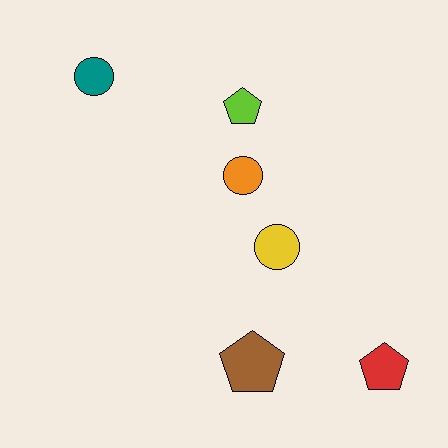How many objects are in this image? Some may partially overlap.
There are 6 objects.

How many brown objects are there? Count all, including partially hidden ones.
There is 1 brown object.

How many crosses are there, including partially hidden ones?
There are no crosses.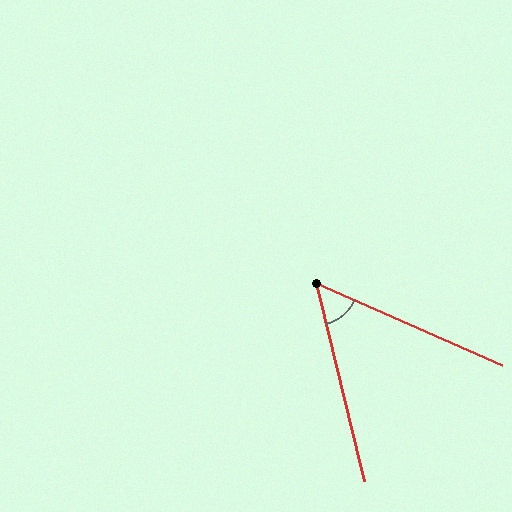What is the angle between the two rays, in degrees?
Approximately 53 degrees.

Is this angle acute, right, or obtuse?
It is acute.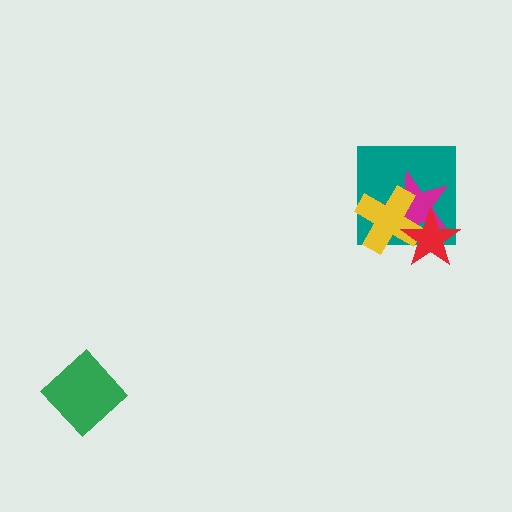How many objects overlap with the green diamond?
0 objects overlap with the green diamond.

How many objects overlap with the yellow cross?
3 objects overlap with the yellow cross.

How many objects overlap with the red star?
3 objects overlap with the red star.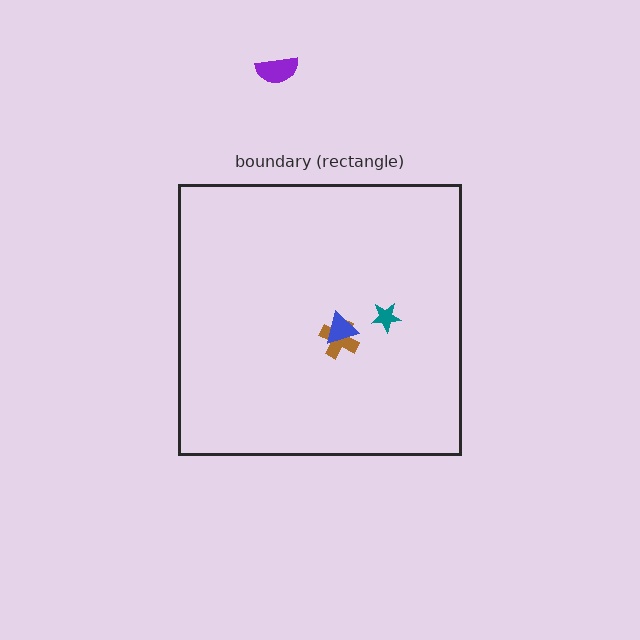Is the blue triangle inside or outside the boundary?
Inside.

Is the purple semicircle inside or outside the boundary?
Outside.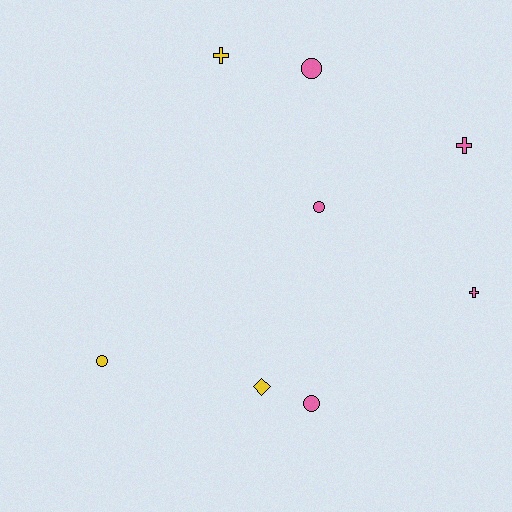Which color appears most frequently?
Pink, with 5 objects.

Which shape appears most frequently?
Circle, with 4 objects.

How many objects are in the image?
There are 8 objects.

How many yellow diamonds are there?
There is 1 yellow diamond.